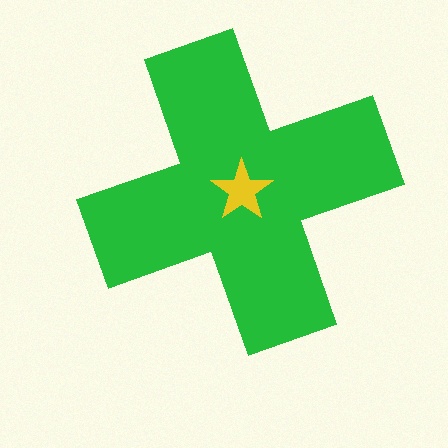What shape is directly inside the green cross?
The yellow star.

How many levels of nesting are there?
2.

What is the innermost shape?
The yellow star.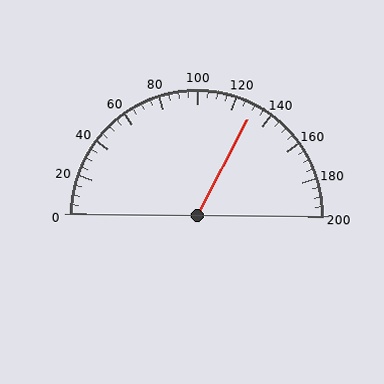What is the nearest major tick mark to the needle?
The nearest major tick mark is 120.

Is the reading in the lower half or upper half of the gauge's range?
The reading is in the upper half of the range (0 to 200).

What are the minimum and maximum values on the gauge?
The gauge ranges from 0 to 200.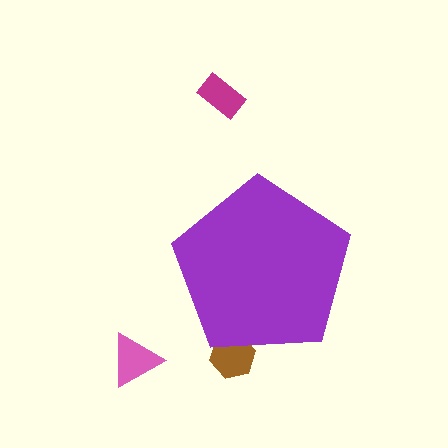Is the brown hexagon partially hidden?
Yes, the brown hexagon is partially hidden behind the purple pentagon.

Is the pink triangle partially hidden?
No, the pink triangle is fully visible.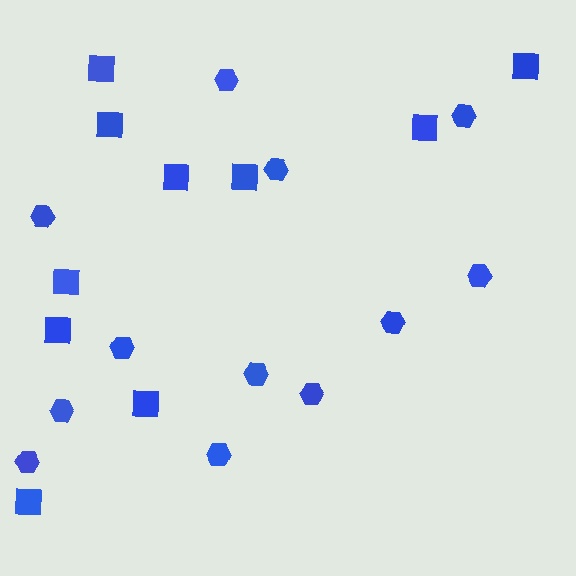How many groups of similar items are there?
There are 2 groups: one group of hexagons (12) and one group of squares (10).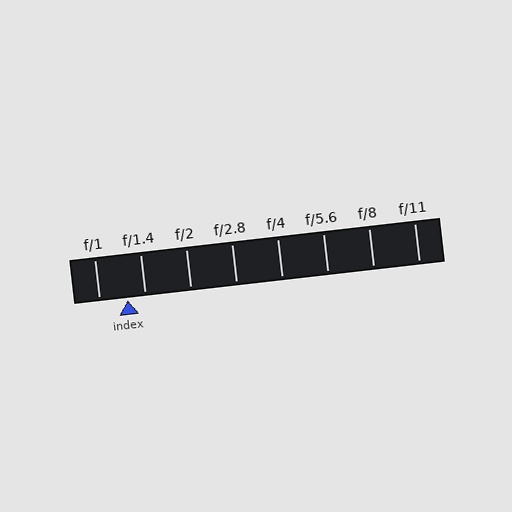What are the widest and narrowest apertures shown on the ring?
The widest aperture shown is f/1 and the narrowest is f/11.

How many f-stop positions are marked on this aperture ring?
There are 8 f-stop positions marked.